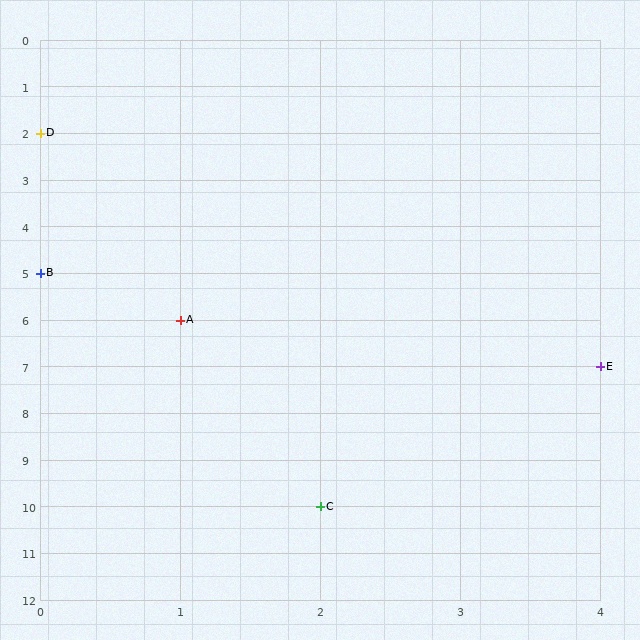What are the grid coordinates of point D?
Point D is at grid coordinates (0, 2).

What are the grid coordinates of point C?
Point C is at grid coordinates (2, 10).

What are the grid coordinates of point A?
Point A is at grid coordinates (1, 6).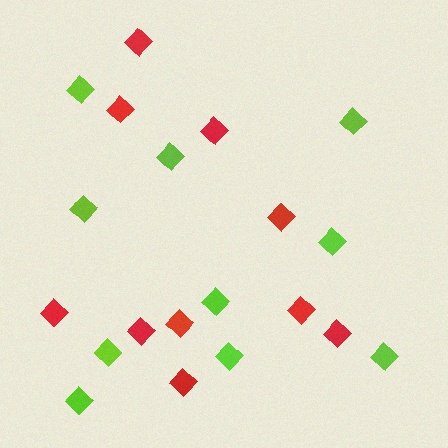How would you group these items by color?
There are 2 groups: one group of lime diamonds (10) and one group of red diamonds (10).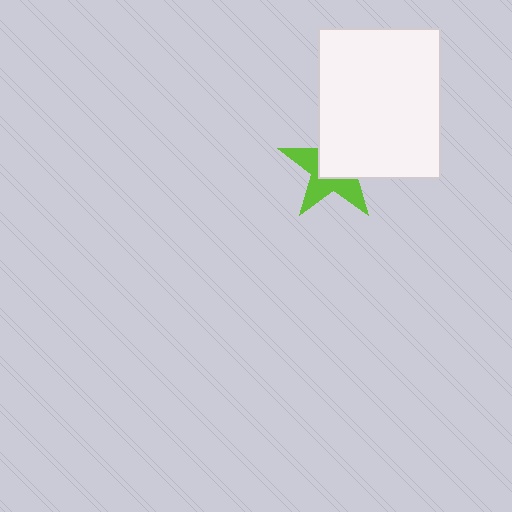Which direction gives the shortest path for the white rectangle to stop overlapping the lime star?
Moving toward the upper-right gives the shortest separation.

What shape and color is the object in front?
The object in front is a white rectangle.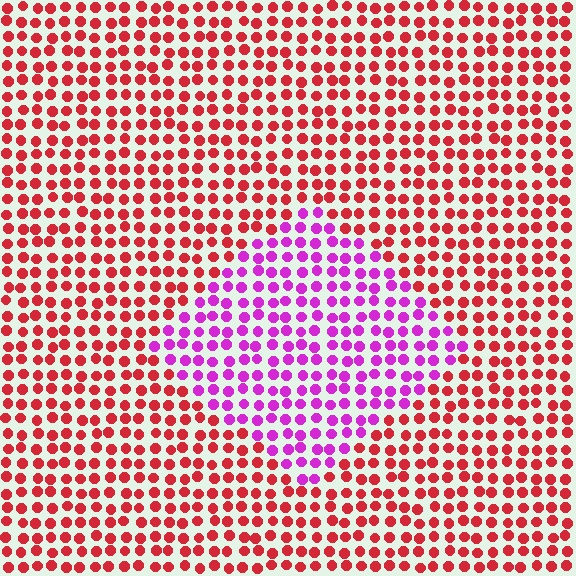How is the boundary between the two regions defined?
The boundary is defined purely by a slight shift in hue (about 54 degrees). Spacing, size, and orientation are identical on both sides.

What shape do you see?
I see a diamond.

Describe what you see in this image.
The image is filled with small red elements in a uniform arrangement. A diamond-shaped region is visible where the elements are tinted to a slightly different hue, forming a subtle color boundary.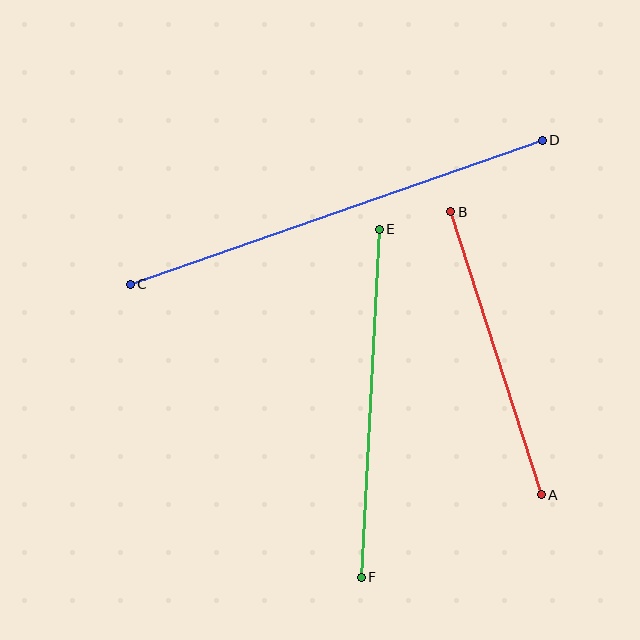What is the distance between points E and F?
The distance is approximately 349 pixels.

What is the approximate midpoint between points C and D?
The midpoint is at approximately (336, 212) pixels.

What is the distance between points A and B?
The distance is approximately 297 pixels.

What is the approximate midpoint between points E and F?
The midpoint is at approximately (370, 403) pixels.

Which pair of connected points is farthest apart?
Points C and D are farthest apart.